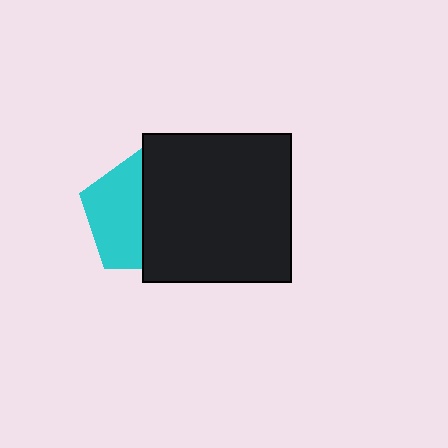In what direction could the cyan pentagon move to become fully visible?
The cyan pentagon could move left. That would shift it out from behind the black square entirely.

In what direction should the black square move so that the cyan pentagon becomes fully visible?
The black square should move right. That is the shortest direction to clear the overlap and leave the cyan pentagon fully visible.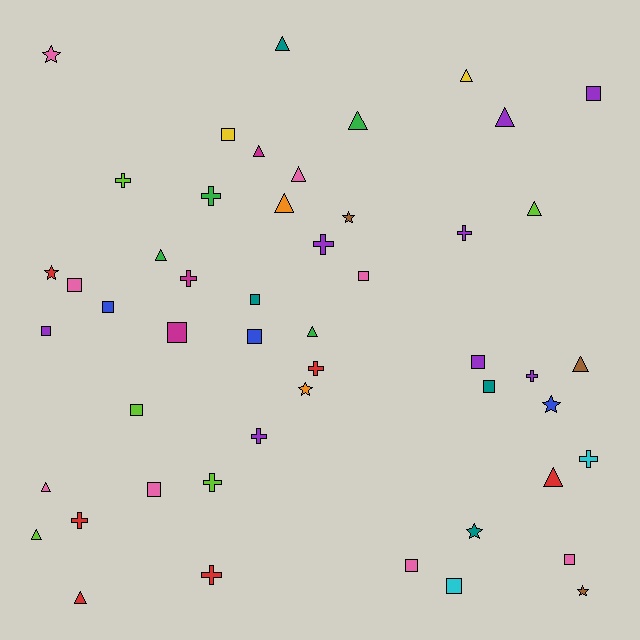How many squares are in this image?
There are 16 squares.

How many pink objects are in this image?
There are 8 pink objects.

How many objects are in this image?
There are 50 objects.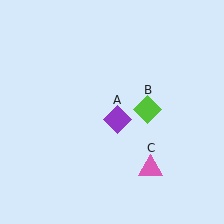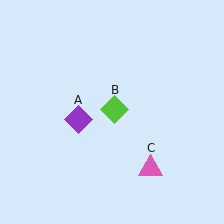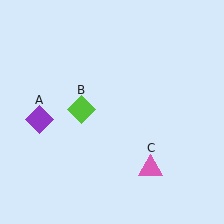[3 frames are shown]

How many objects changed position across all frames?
2 objects changed position: purple diamond (object A), lime diamond (object B).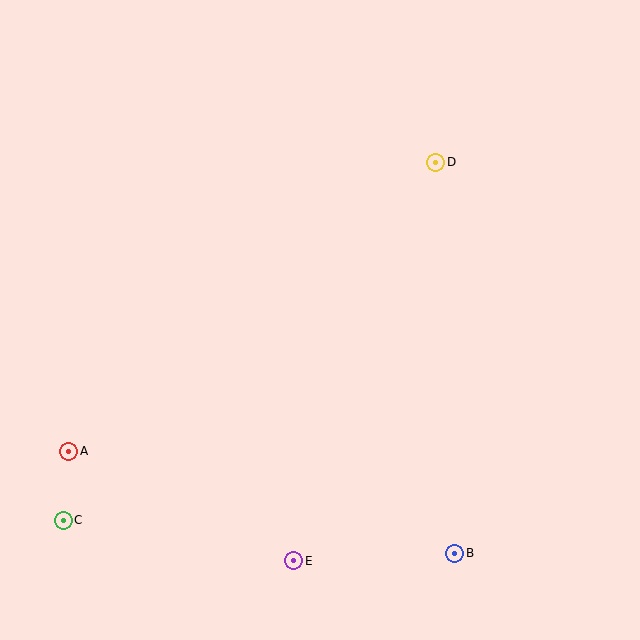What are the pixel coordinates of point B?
Point B is at (455, 553).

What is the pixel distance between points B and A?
The distance between B and A is 399 pixels.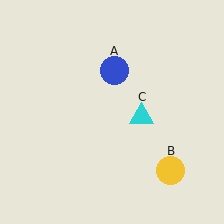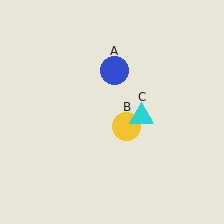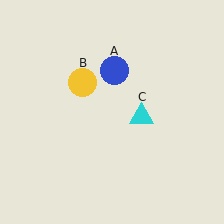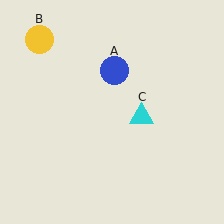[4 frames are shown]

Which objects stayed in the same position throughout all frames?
Blue circle (object A) and cyan triangle (object C) remained stationary.